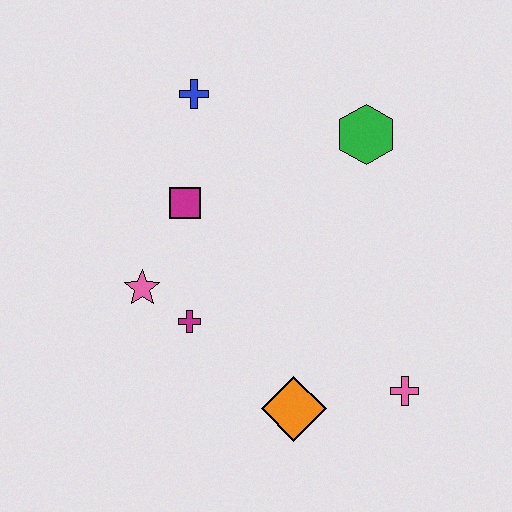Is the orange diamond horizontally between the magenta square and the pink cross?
Yes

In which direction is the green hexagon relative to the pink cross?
The green hexagon is above the pink cross.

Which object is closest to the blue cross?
The magenta square is closest to the blue cross.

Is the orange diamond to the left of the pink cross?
Yes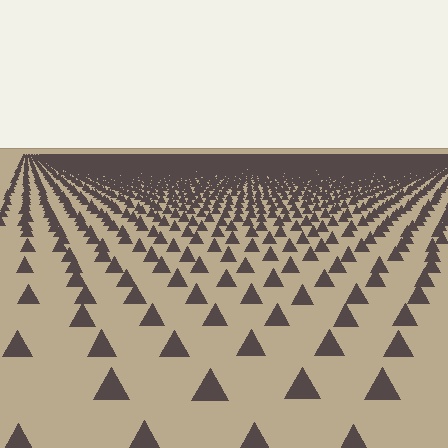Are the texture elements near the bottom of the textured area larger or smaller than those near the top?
Larger. Near the bottom, elements are closer to the viewer and appear at a bigger on-screen size.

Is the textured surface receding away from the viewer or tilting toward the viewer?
The surface is receding away from the viewer. Texture elements get smaller and denser toward the top.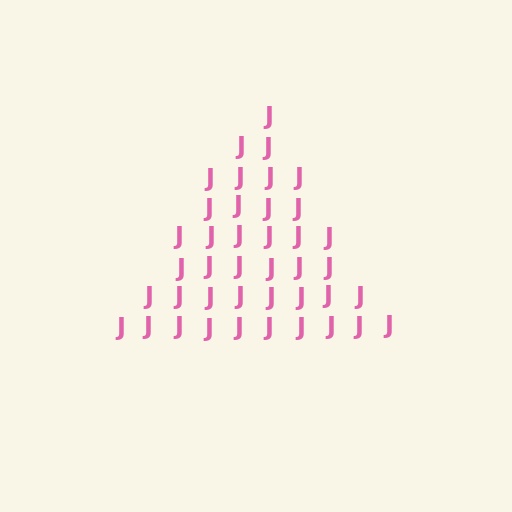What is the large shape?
The large shape is a triangle.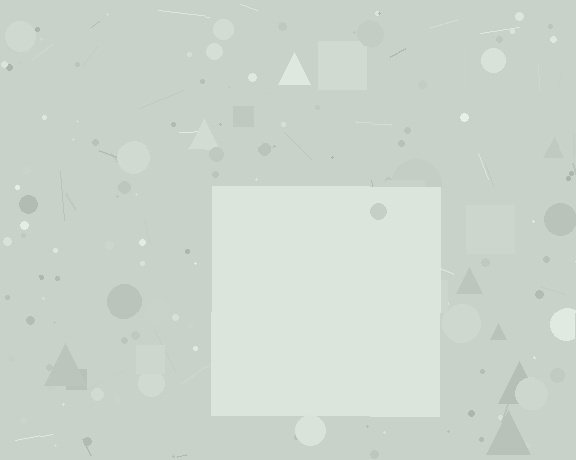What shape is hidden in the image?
A square is hidden in the image.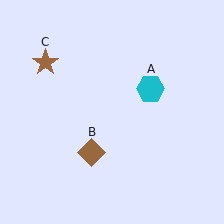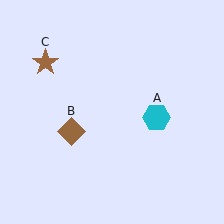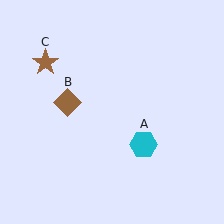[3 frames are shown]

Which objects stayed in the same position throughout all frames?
Brown star (object C) remained stationary.